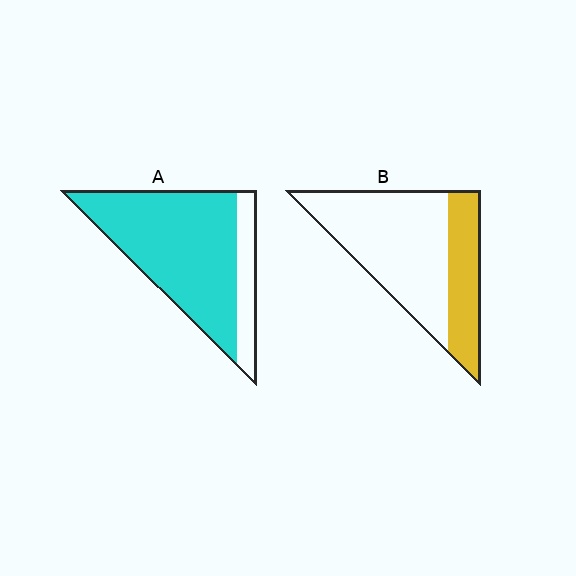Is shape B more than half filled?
No.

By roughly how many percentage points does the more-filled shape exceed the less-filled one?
By roughly 50 percentage points (A over B).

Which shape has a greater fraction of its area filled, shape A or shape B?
Shape A.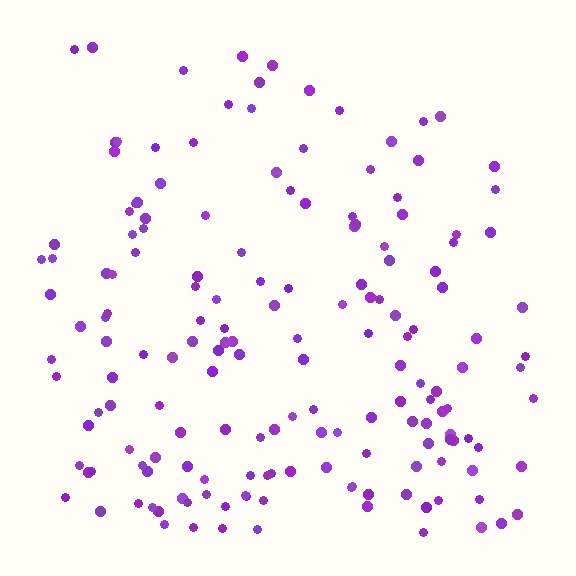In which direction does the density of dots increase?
From top to bottom, with the bottom side densest.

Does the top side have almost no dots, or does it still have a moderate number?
Still a moderate number, just noticeably fewer than the bottom.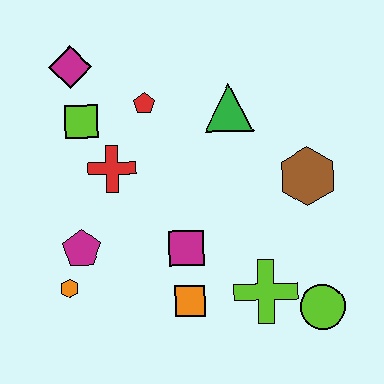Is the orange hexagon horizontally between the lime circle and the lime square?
No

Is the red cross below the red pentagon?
Yes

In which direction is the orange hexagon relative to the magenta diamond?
The orange hexagon is below the magenta diamond.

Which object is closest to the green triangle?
The red pentagon is closest to the green triangle.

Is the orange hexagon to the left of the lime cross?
Yes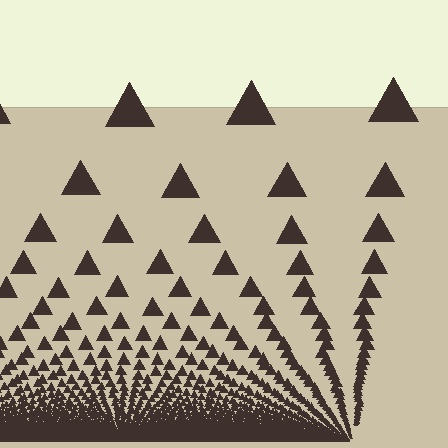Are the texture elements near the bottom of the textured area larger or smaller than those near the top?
Smaller. The gradient is inverted — elements near the bottom are smaller and denser.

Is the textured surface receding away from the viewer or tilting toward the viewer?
The surface appears to tilt toward the viewer. Texture elements get larger and sparser toward the top.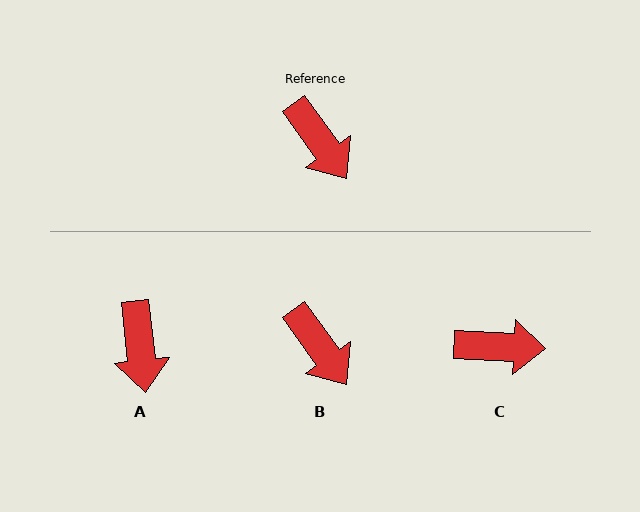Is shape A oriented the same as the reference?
No, it is off by about 29 degrees.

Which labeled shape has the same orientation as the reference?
B.